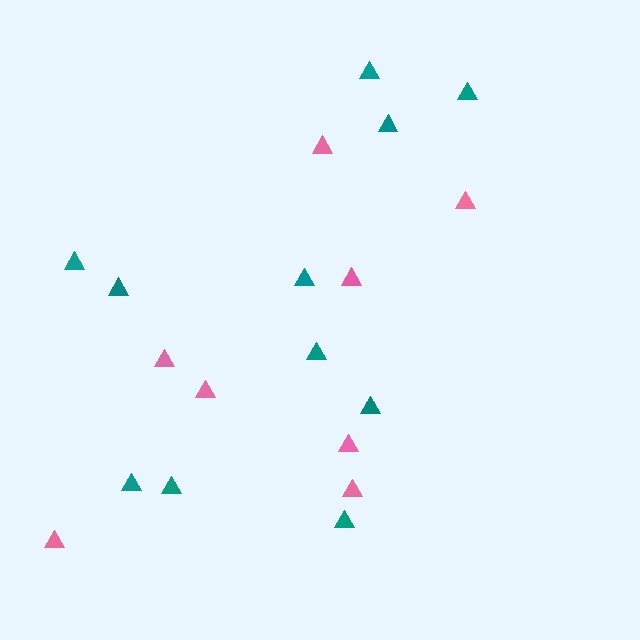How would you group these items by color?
There are 2 groups: one group of pink triangles (8) and one group of teal triangles (11).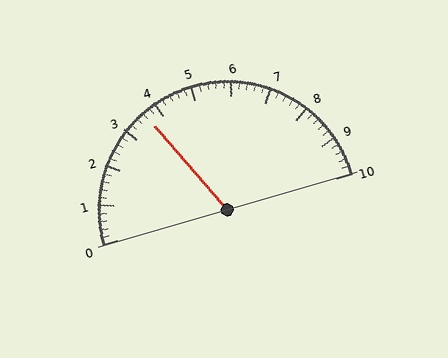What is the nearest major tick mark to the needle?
The nearest major tick mark is 4.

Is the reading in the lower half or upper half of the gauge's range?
The reading is in the lower half of the range (0 to 10).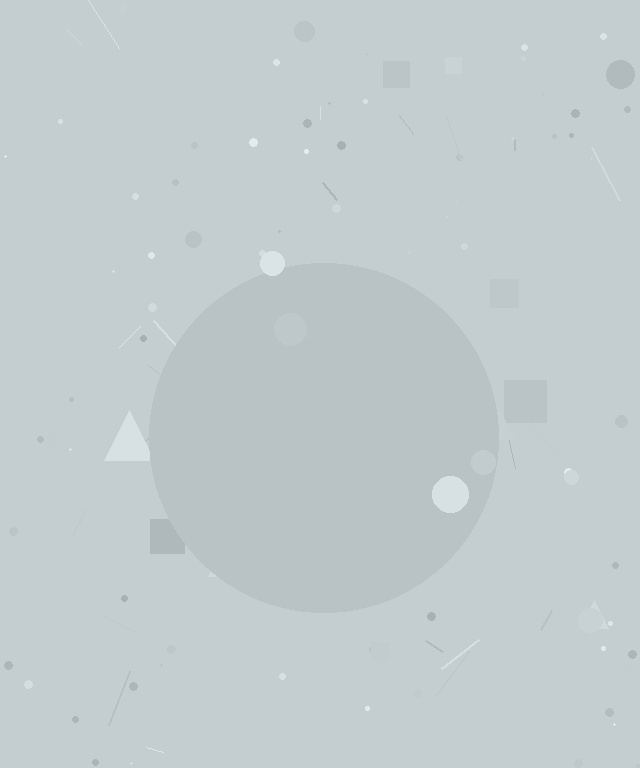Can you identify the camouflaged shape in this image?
The camouflaged shape is a circle.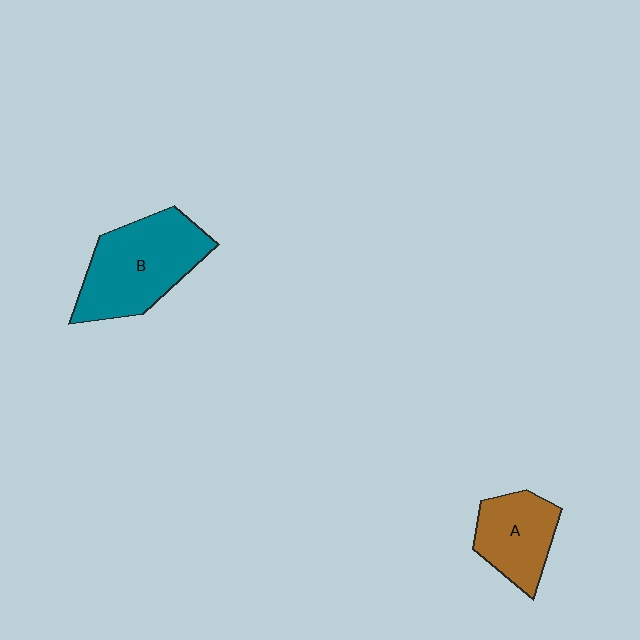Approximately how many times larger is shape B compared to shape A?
Approximately 1.6 times.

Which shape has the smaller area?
Shape A (brown).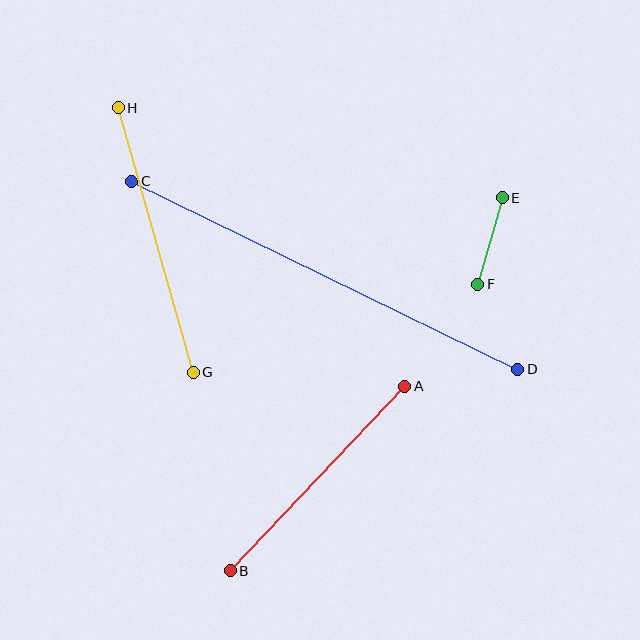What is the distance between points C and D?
The distance is approximately 430 pixels.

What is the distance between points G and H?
The distance is approximately 275 pixels.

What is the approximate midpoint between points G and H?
The midpoint is at approximately (156, 240) pixels.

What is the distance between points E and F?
The distance is approximately 90 pixels.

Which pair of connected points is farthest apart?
Points C and D are farthest apart.